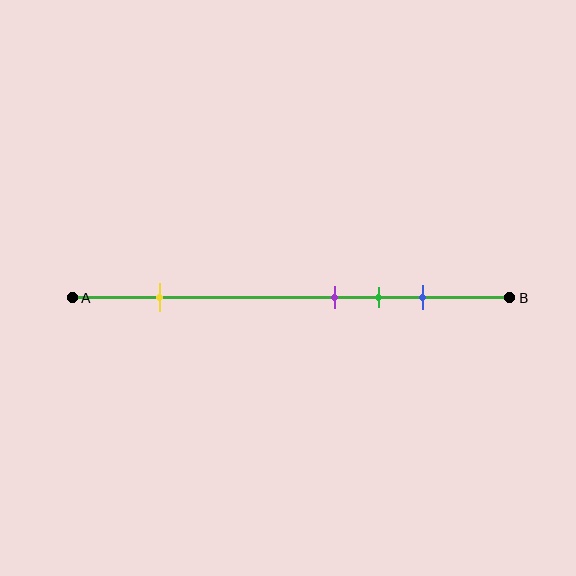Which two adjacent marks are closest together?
The purple and green marks are the closest adjacent pair.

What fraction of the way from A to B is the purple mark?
The purple mark is approximately 60% (0.6) of the way from A to B.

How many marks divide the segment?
There are 4 marks dividing the segment.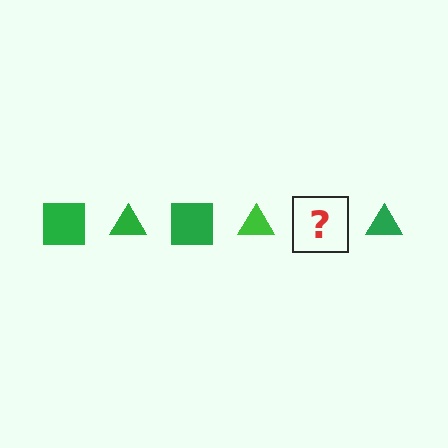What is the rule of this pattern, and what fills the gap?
The rule is that the pattern cycles through square, triangle shapes in green. The gap should be filled with a green square.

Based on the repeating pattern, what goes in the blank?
The blank should be a green square.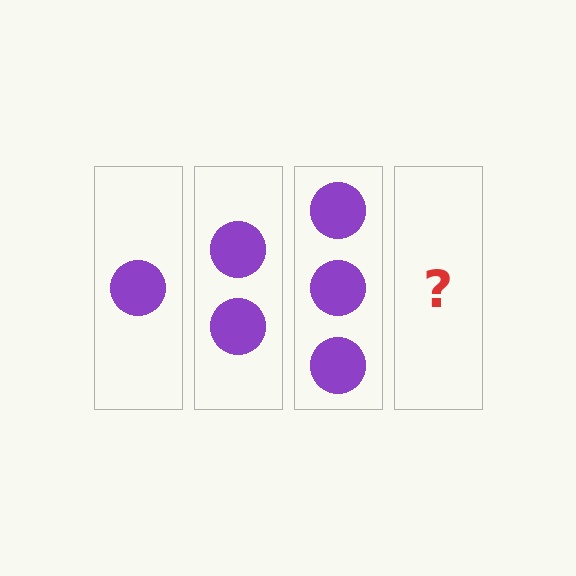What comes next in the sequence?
The next element should be 4 circles.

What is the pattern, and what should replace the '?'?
The pattern is that each step adds one more circle. The '?' should be 4 circles.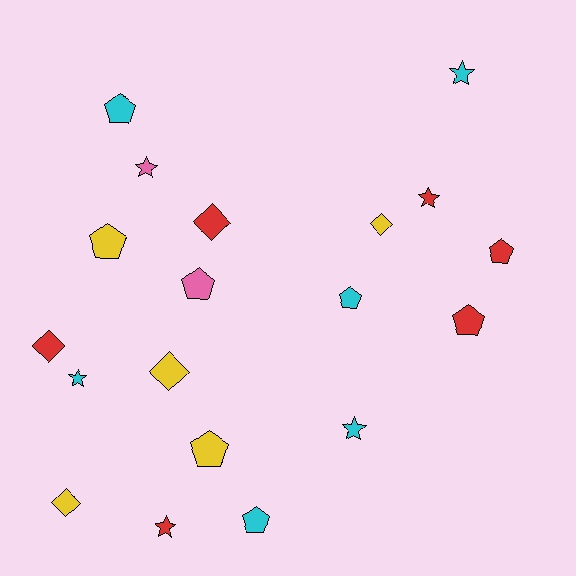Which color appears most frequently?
Cyan, with 6 objects.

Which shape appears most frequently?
Pentagon, with 8 objects.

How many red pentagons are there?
There are 2 red pentagons.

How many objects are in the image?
There are 19 objects.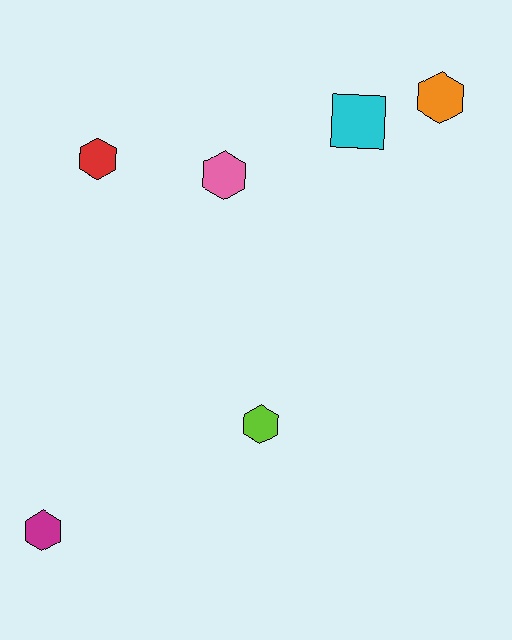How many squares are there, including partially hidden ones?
There is 1 square.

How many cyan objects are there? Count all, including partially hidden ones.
There is 1 cyan object.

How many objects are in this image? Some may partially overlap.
There are 6 objects.